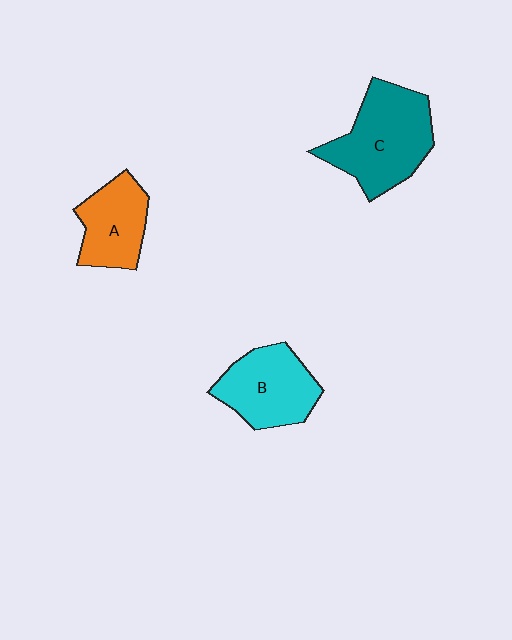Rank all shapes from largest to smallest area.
From largest to smallest: C (teal), B (cyan), A (orange).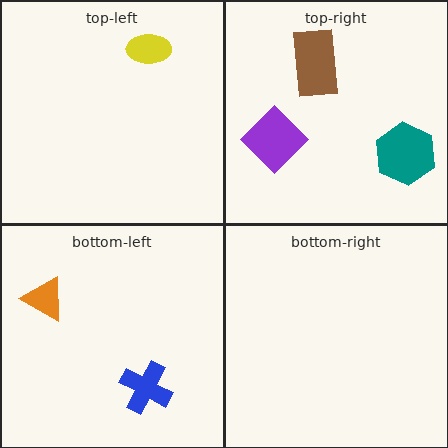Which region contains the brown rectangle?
The top-right region.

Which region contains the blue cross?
The bottom-left region.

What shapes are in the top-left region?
The yellow ellipse.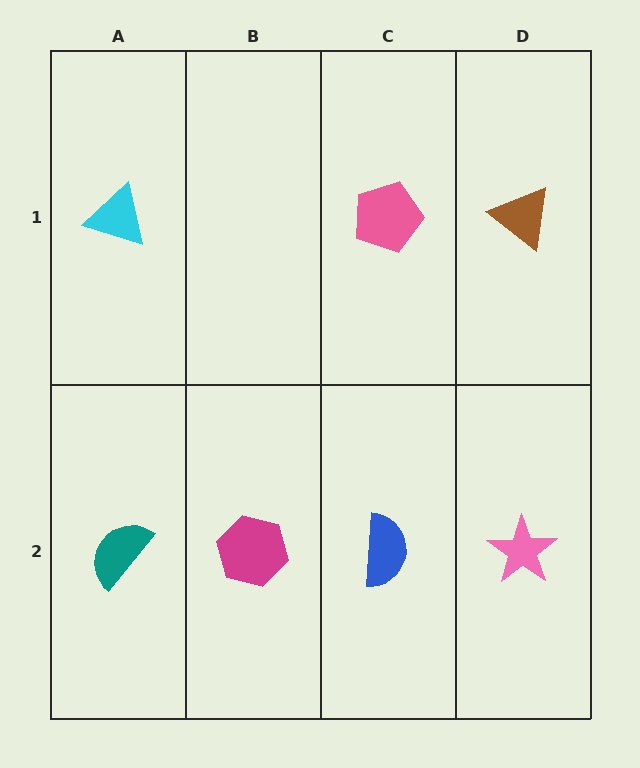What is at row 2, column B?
A magenta hexagon.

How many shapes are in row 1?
3 shapes.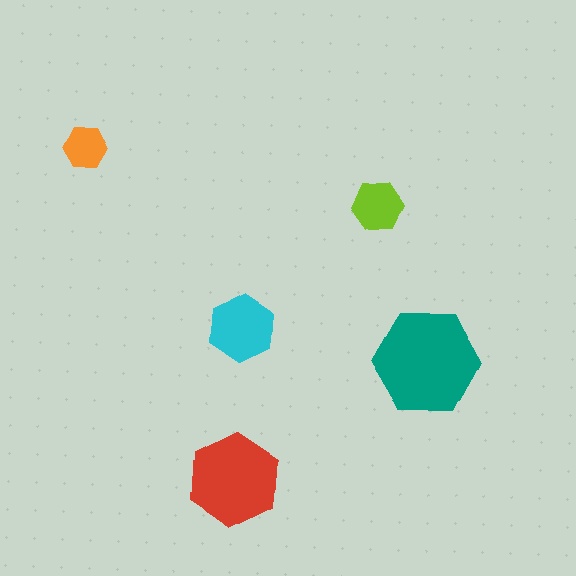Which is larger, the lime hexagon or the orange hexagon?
The lime one.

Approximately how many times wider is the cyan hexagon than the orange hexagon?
About 1.5 times wider.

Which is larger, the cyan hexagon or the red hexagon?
The red one.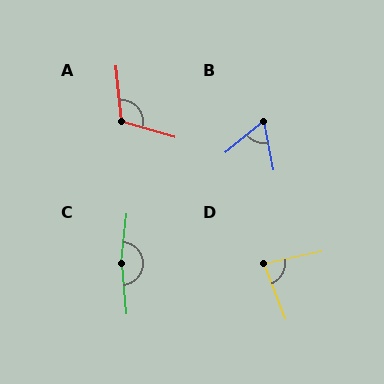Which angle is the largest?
C, at approximately 169 degrees.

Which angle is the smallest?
B, at approximately 61 degrees.